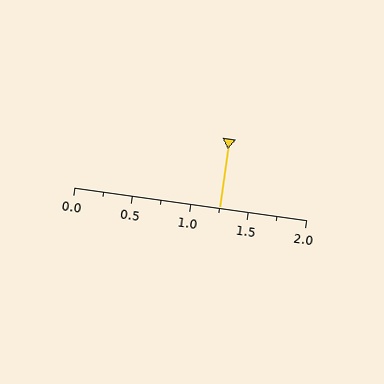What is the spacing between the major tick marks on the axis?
The major ticks are spaced 0.5 apart.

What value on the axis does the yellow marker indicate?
The marker indicates approximately 1.25.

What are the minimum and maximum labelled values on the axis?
The axis runs from 0.0 to 2.0.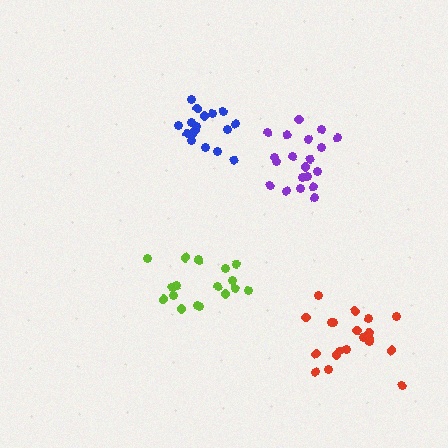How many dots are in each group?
Group 1: 18 dots, Group 2: 20 dots, Group 3: 20 dots, Group 4: 17 dots (75 total).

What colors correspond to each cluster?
The clusters are colored: lime, purple, red, blue.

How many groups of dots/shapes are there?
There are 4 groups.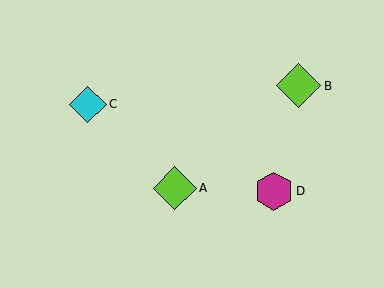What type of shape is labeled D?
Shape D is a magenta hexagon.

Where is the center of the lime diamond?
The center of the lime diamond is at (299, 86).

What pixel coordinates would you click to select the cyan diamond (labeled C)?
Click at (88, 104) to select the cyan diamond C.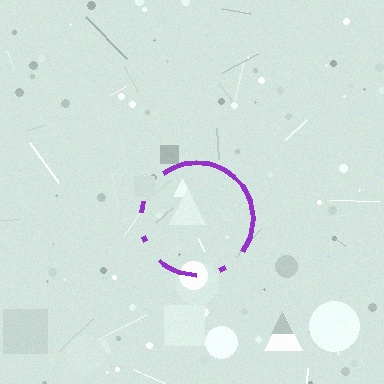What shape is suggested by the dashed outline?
The dashed outline suggests a circle.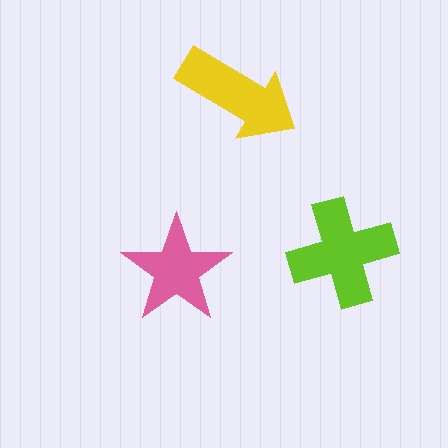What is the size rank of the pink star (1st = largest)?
3rd.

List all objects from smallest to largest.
The pink star, the yellow arrow, the lime cross.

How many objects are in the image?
There are 3 objects in the image.